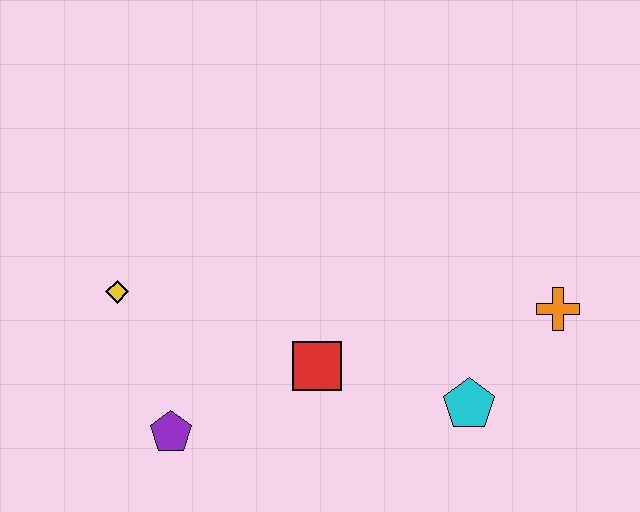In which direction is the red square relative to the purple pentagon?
The red square is to the right of the purple pentagon.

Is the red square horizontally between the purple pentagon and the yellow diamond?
No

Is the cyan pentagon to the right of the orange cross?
No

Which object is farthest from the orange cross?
The yellow diamond is farthest from the orange cross.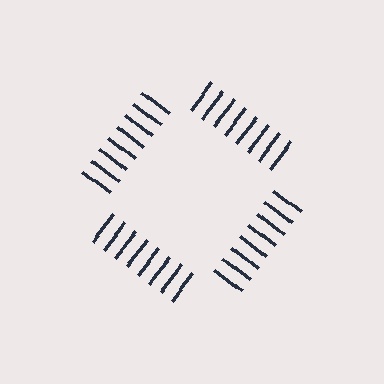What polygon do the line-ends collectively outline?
An illusory square — the line segments terminate on its edges but no continuous stroke is drawn.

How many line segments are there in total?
32 — 8 along each of the 4 edges.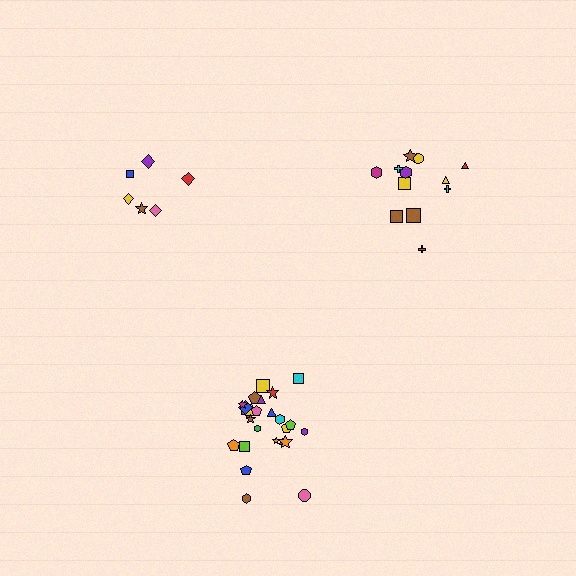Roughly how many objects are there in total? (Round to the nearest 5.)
Roughly 45 objects in total.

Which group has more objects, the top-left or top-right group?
The top-right group.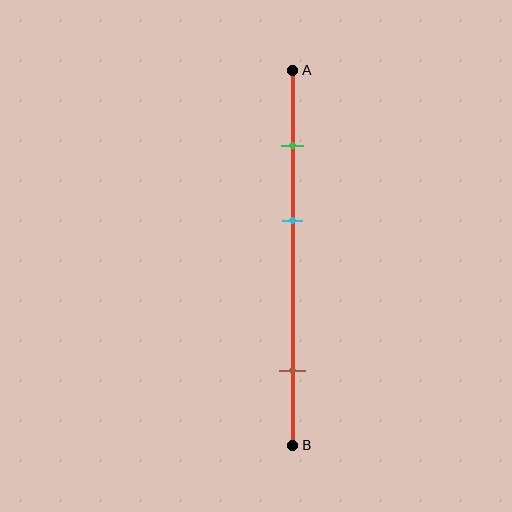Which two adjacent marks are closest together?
The green and cyan marks are the closest adjacent pair.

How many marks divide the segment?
There are 3 marks dividing the segment.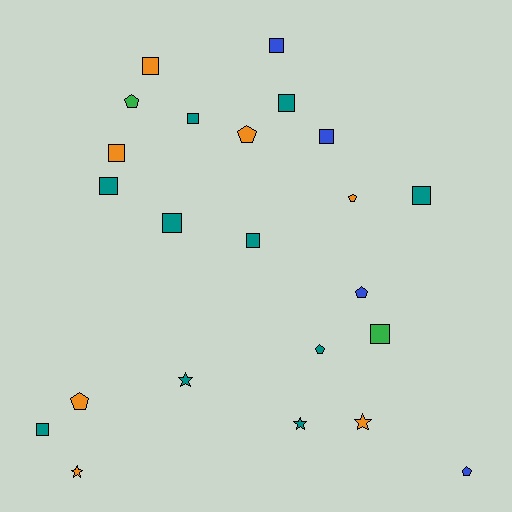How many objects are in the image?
There are 23 objects.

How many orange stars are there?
There are 2 orange stars.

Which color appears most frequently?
Teal, with 10 objects.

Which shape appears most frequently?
Square, with 12 objects.